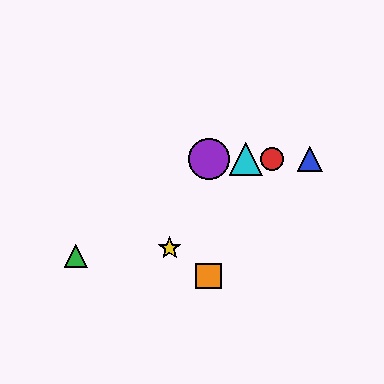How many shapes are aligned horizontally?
4 shapes (the red circle, the blue triangle, the purple circle, the cyan triangle) are aligned horizontally.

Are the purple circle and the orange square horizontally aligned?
No, the purple circle is at y≈159 and the orange square is at y≈276.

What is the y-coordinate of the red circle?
The red circle is at y≈159.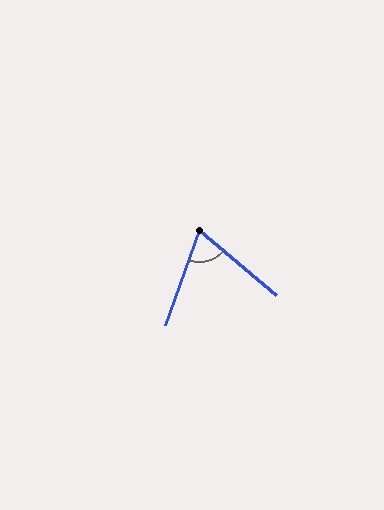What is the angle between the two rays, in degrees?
Approximately 70 degrees.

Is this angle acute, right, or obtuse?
It is acute.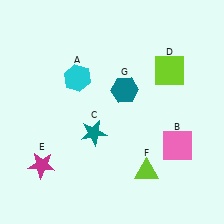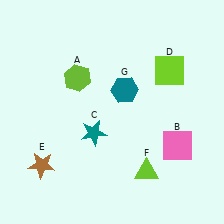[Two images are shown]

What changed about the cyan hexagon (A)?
In Image 1, A is cyan. In Image 2, it changed to lime.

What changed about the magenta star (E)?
In Image 1, E is magenta. In Image 2, it changed to brown.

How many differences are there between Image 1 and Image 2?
There are 2 differences between the two images.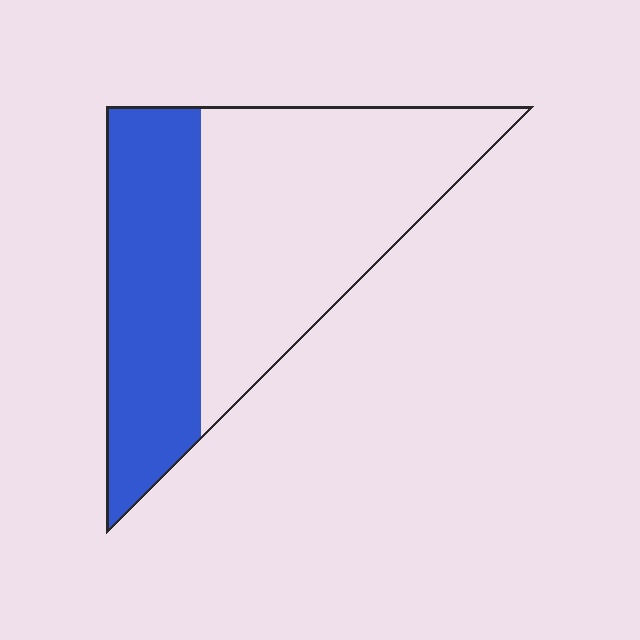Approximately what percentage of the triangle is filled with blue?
Approximately 40%.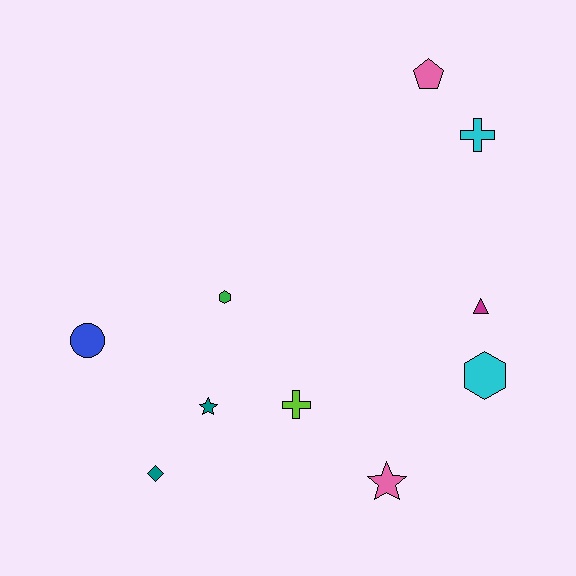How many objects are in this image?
There are 10 objects.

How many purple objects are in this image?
There are no purple objects.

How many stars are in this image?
There are 2 stars.